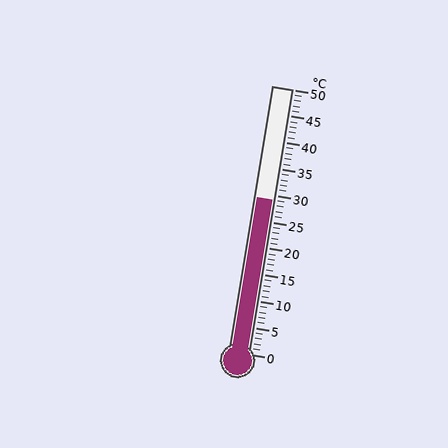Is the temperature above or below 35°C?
The temperature is below 35°C.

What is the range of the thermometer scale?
The thermometer scale ranges from 0°C to 50°C.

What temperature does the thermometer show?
The thermometer shows approximately 29°C.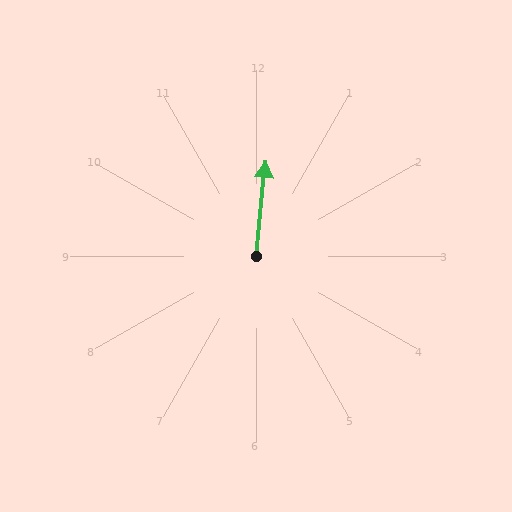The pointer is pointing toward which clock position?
Roughly 12 o'clock.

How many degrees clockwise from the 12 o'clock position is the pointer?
Approximately 6 degrees.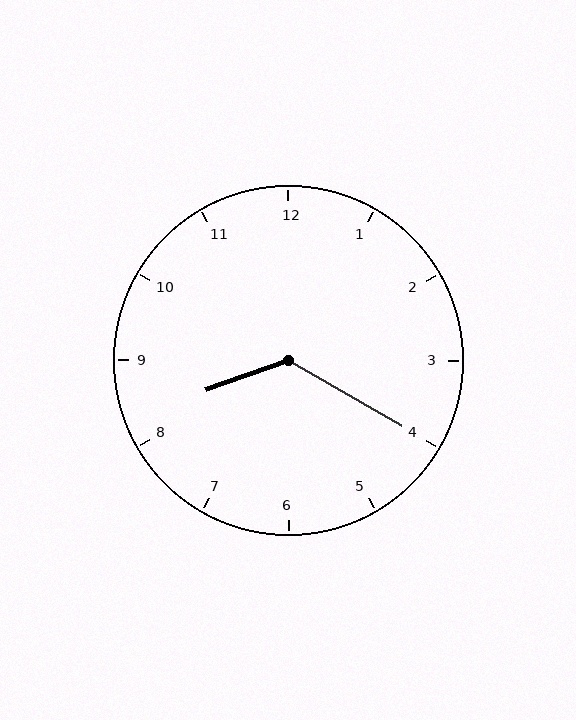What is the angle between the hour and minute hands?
Approximately 130 degrees.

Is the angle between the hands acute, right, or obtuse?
It is obtuse.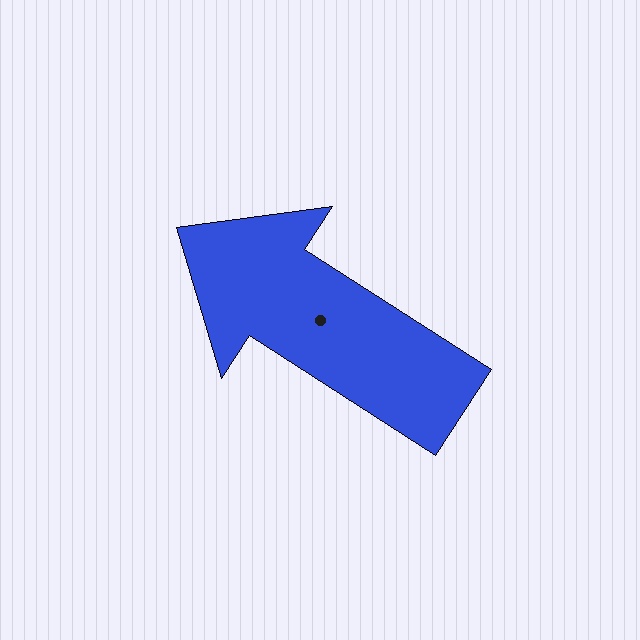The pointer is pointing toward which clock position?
Roughly 10 o'clock.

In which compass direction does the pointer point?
Northwest.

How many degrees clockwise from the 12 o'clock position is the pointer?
Approximately 303 degrees.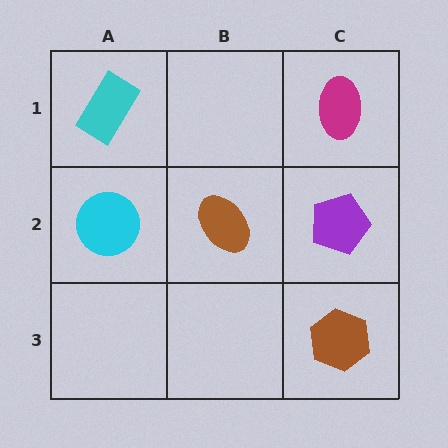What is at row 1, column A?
A cyan rectangle.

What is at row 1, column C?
A magenta ellipse.